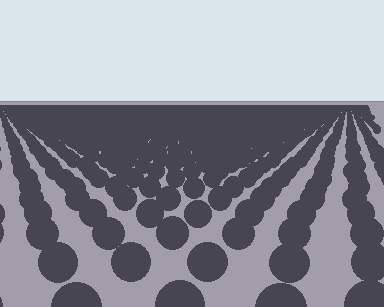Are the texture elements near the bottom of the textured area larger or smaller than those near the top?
Larger. Near the bottom, elements are closer to the viewer and appear at a bigger on-screen size.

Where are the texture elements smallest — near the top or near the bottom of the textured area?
Near the top.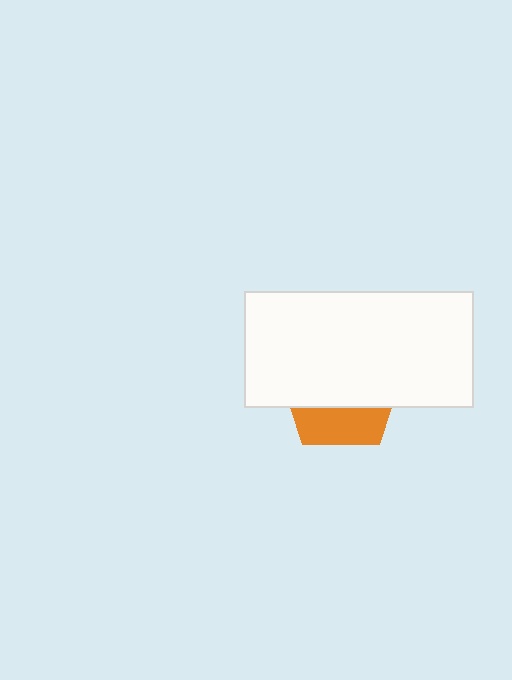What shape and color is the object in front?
The object in front is a white rectangle.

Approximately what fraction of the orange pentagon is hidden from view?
Roughly 67% of the orange pentagon is hidden behind the white rectangle.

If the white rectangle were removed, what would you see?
You would see the complete orange pentagon.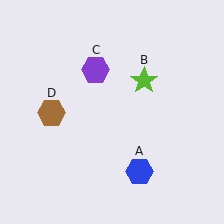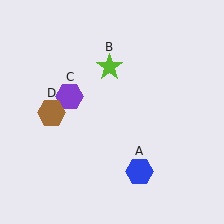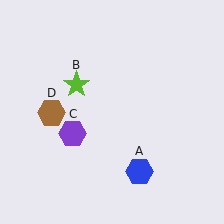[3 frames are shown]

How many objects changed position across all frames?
2 objects changed position: lime star (object B), purple hexagon (object C).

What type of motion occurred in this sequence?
The lime star (object B), purple hexagon (object C) rotated counterclockwise around the center of the scene.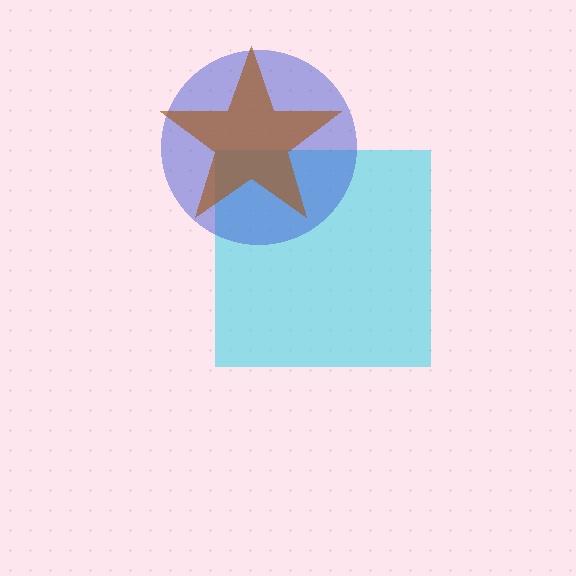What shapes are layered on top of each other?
The layered shapes are: a cyan square, a blue circle, a brown star.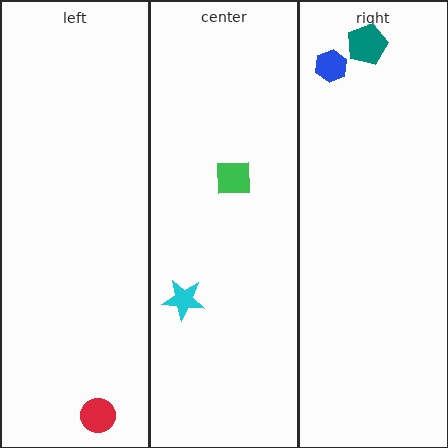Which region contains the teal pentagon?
The right region.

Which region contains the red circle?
The left region.